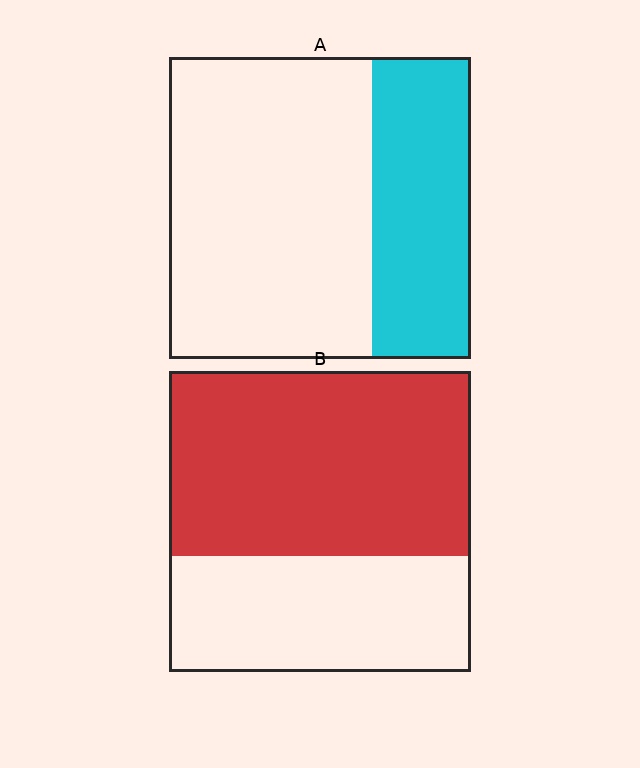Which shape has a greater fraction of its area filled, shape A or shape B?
Shape B.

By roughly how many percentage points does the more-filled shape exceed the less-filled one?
By roughly 30 percentage points (B over A).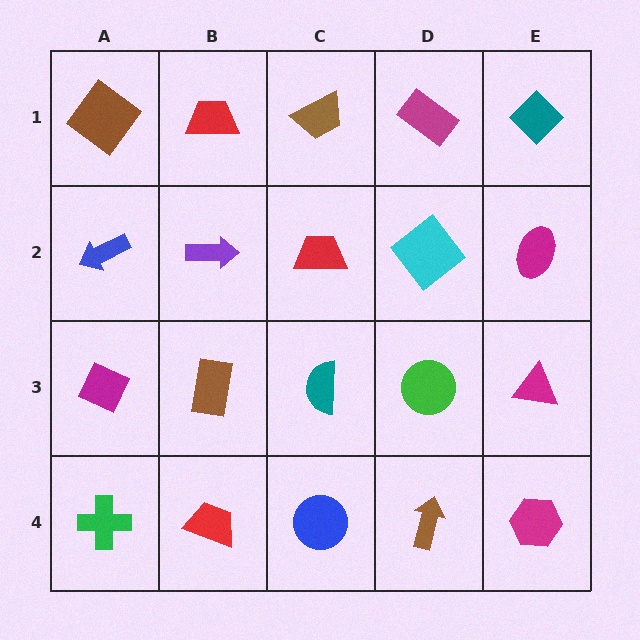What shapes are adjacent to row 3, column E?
A magenta ellipse (row 2, column E), a magenta hexagon (row 4, column E), a green circle (row 3, column D).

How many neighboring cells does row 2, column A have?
3.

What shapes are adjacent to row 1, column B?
A purple arrow (row 2, column B), a brown diamond (row 1, column A), a brown trapezoid (row 1, column C).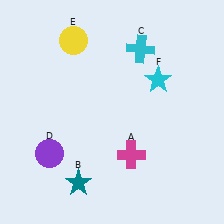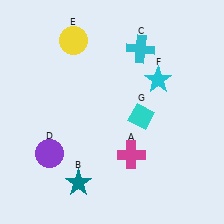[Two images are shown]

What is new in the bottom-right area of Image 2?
A cyan diamond (G) was added in the bottom-right area of Image 2.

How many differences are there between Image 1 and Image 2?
There is 1 difference between the two images.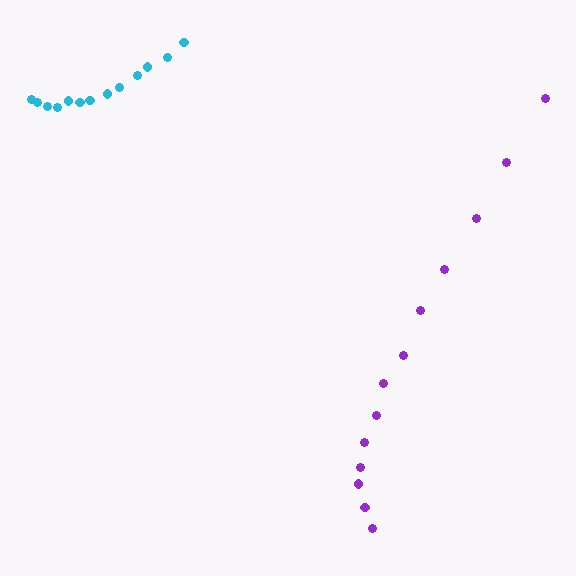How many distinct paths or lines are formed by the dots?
There are 2 distinct paths.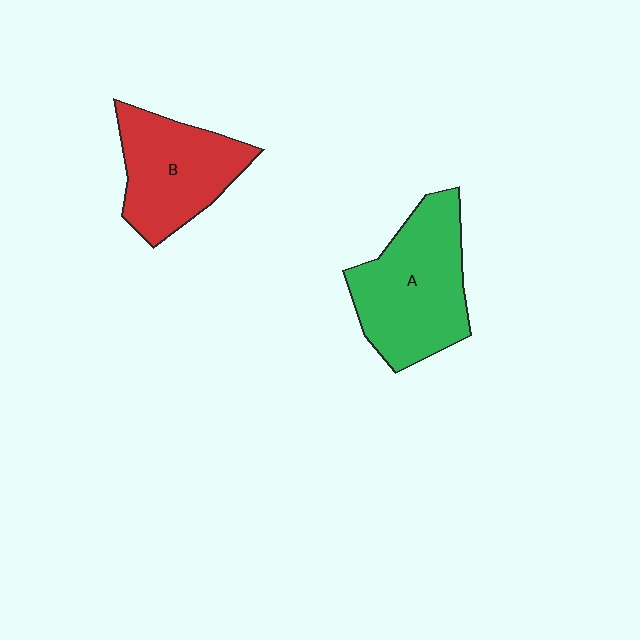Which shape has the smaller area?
Shape B (red).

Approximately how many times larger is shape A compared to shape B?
Approximately 1.2 times.